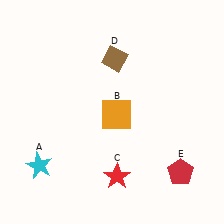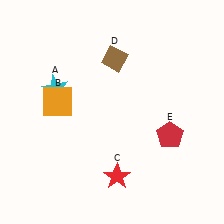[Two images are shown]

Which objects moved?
The objects that moved are: the cyan star (A), the orange square (B), the red pentagon (E).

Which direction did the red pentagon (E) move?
The red pentagon (E) moved up.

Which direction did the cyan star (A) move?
The cyan star (A) moved up.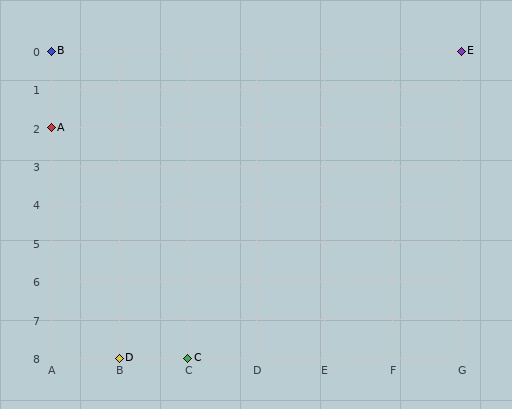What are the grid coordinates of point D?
Point D is at grid coordinates (B, 8).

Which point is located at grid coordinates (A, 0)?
Point B is at (A, 0).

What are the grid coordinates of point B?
Point B is at grid coordinates (A, 0).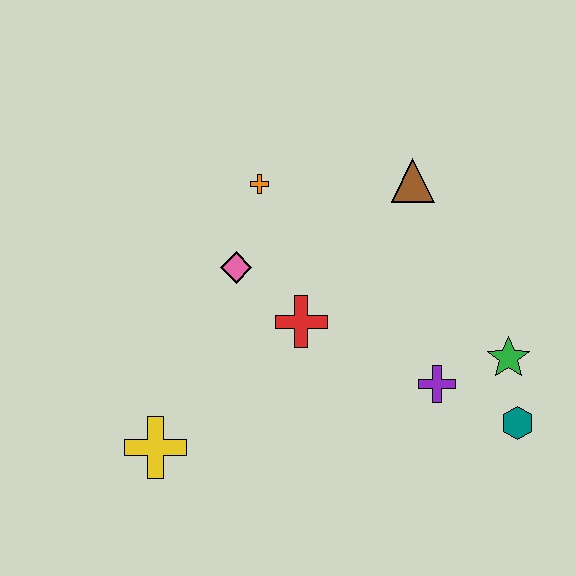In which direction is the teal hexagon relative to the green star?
The teal hexagon is below the green star.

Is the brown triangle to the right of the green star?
No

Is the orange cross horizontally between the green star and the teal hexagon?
No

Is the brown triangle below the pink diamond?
No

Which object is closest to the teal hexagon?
The green star is closest to the teal hexagon.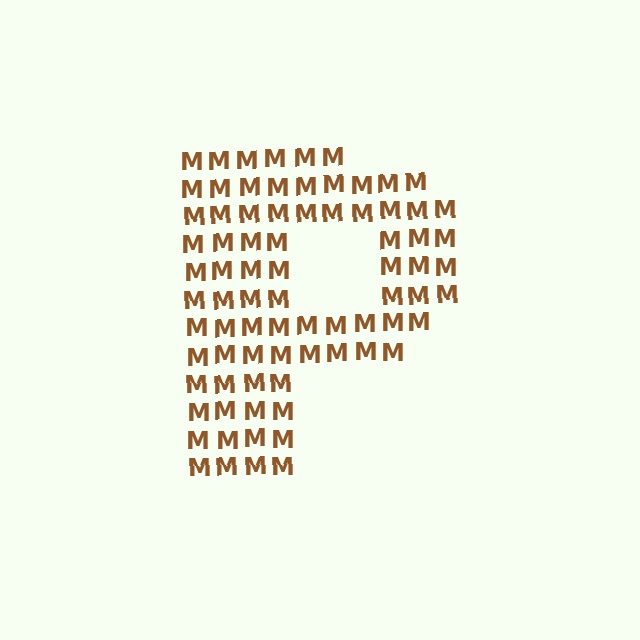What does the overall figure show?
The overall figure shows the letter P.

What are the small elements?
The small elements are letter M's.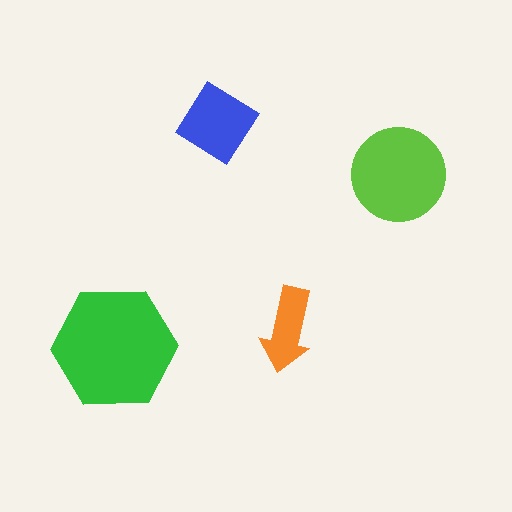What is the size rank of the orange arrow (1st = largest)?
4th.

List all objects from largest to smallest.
The green hexagon, the lime circle, the blue diamond, the orange arrow.